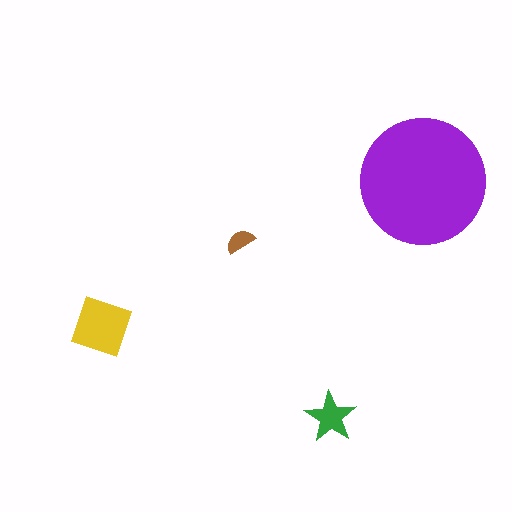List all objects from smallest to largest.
The brown semicircle, the green star, the yellow square, the purple circle.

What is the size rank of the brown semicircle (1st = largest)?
4th.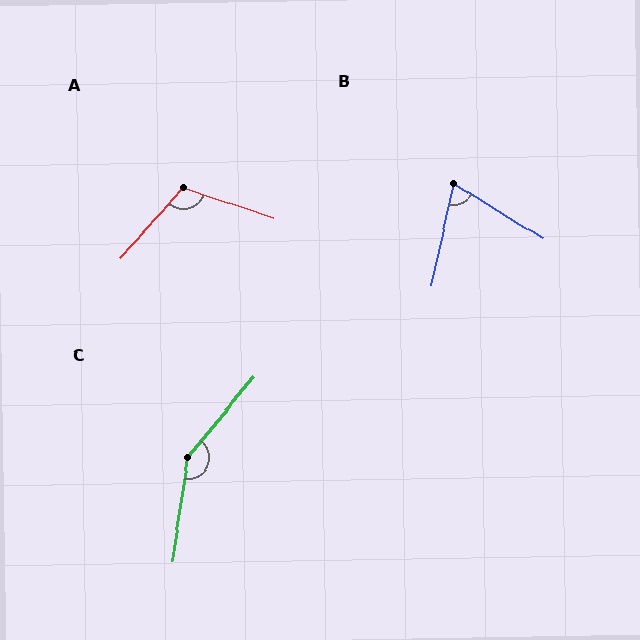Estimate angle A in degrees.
Approximately 113 degrees.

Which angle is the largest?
C, at approximately 149 degrees.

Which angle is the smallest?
B, at approximately 70 degrees.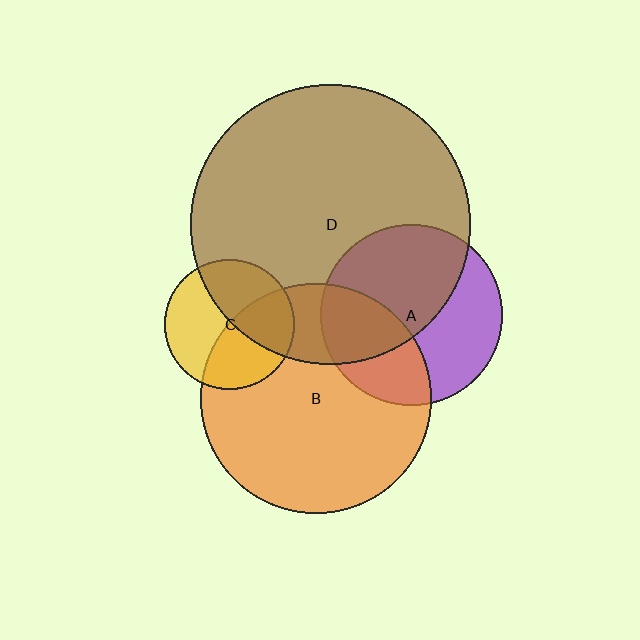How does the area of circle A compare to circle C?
Approximately 1.9 times.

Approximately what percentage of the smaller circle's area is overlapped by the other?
Approximately 45%.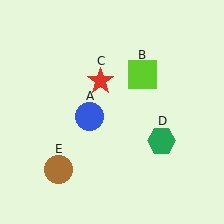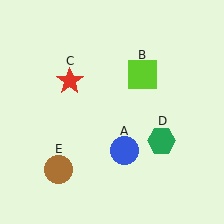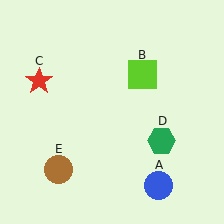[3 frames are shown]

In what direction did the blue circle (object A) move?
The blue circle (object A) moved down and to the right.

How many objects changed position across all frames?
2 objects changed position: blue circle (object A), red star (object C).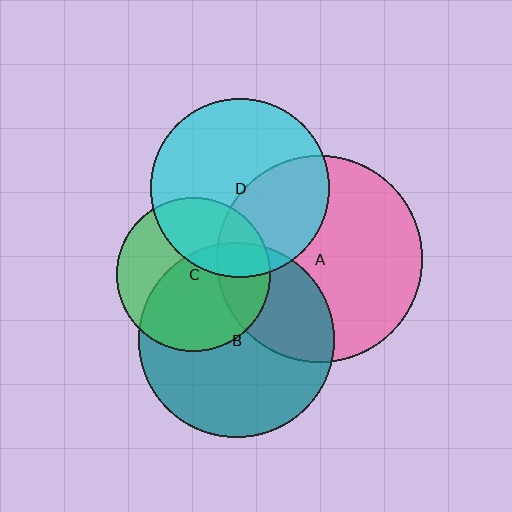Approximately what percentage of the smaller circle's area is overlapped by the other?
Approximately 40%.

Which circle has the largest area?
Circle A (pink).